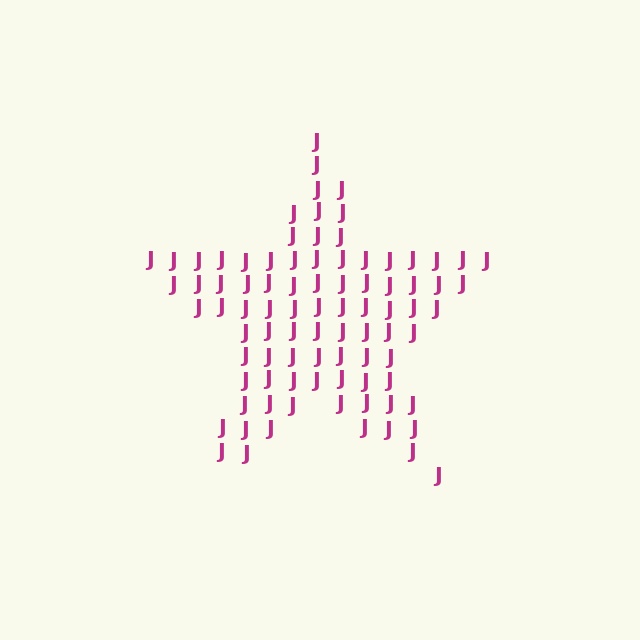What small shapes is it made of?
It is made of small letter J's.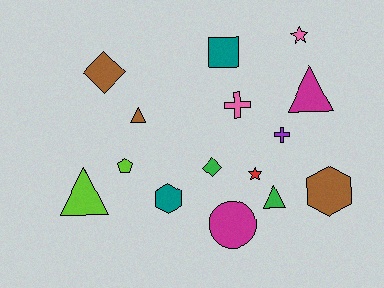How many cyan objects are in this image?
There are no cyan objects.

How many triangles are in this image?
There are 4 triangles.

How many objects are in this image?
There are 15 objects.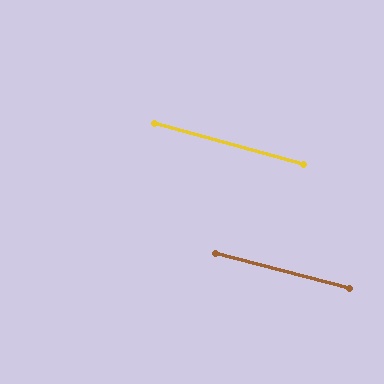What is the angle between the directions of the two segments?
Approximately 1 degree.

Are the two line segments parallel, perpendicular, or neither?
Parallel — their directions differ by only 0.7°.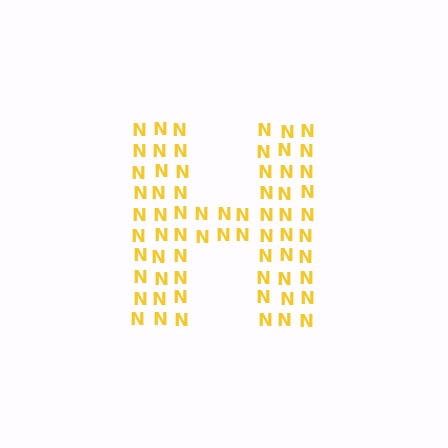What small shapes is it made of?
It is made of small letter N's.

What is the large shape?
The large shape is the letter H.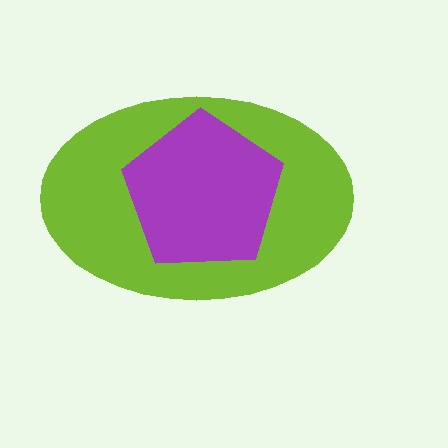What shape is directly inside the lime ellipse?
The purple pentagon.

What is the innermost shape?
The purple pentagon.